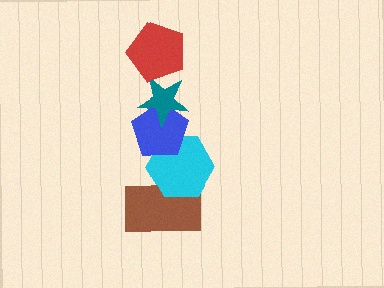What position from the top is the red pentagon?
The red pentagon is 1st from the top.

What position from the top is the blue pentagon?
The blue pentagon is 3rd from the top.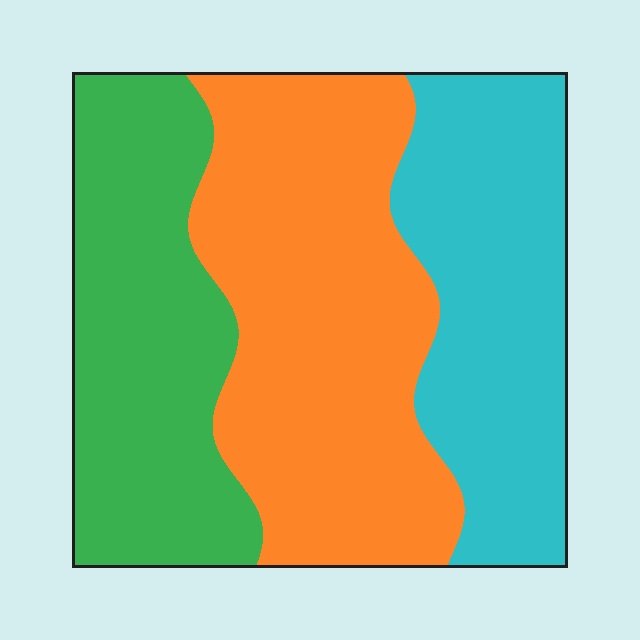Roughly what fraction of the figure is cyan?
Cyan covers around 30% of the figure.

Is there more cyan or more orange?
Orange.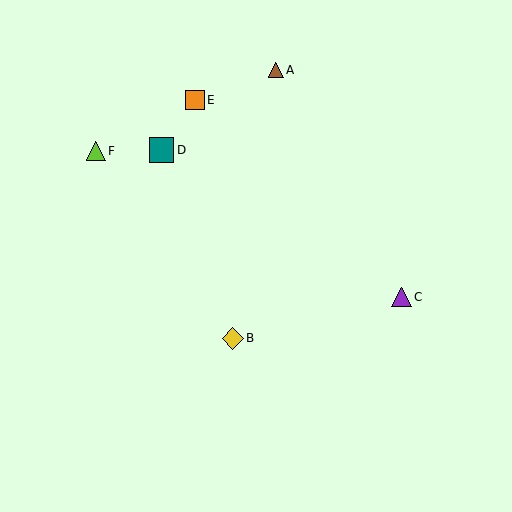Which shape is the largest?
The teal square (labeled D) is the largest.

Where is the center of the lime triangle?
The center of the lime triangle is at (96, 151).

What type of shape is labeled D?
Shape D is a teal square.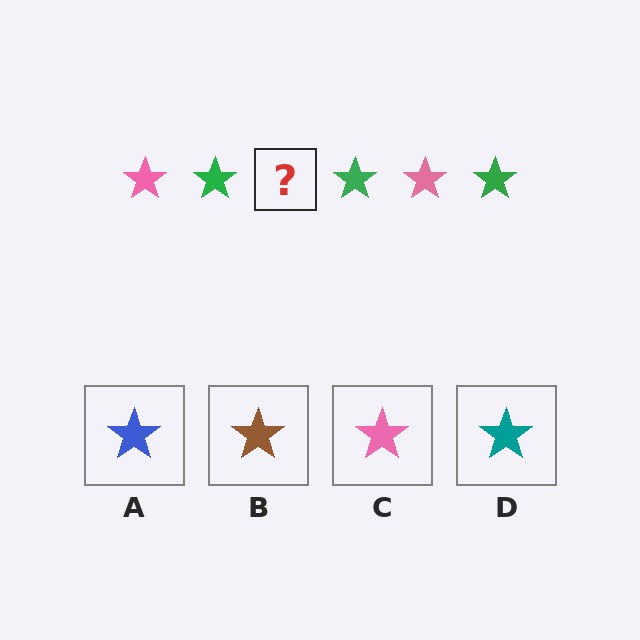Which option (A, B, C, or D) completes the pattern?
C.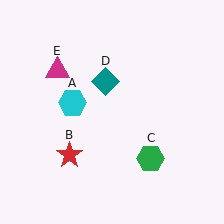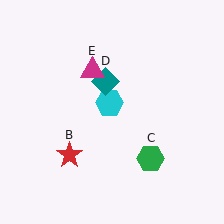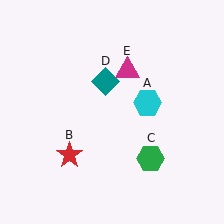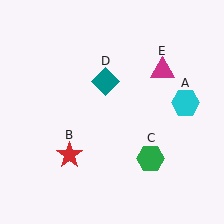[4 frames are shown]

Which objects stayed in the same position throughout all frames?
Red star (object B) and green hexagon (object C) and teal diamond (object D) remained stationary.